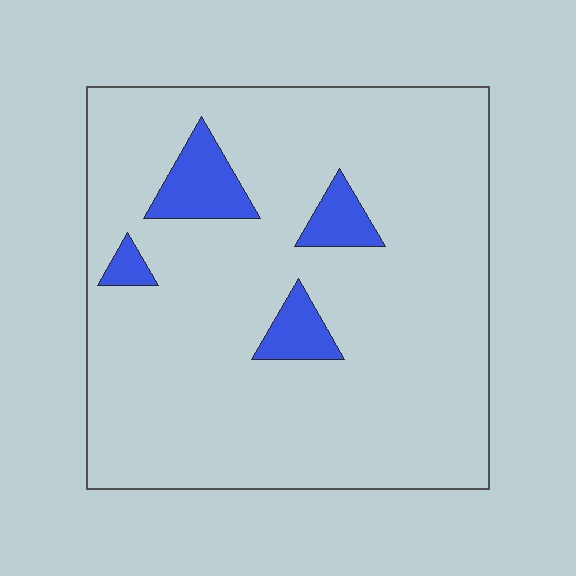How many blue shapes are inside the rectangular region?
4.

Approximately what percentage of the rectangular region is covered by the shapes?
Approximately 10%.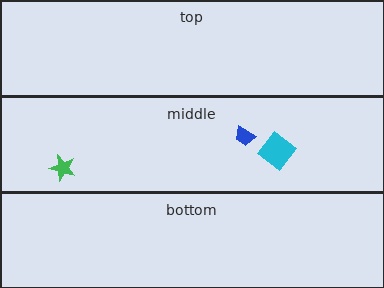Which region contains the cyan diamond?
The middle region.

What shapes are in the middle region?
The cyan diamond, the blue trapezoid, the green star.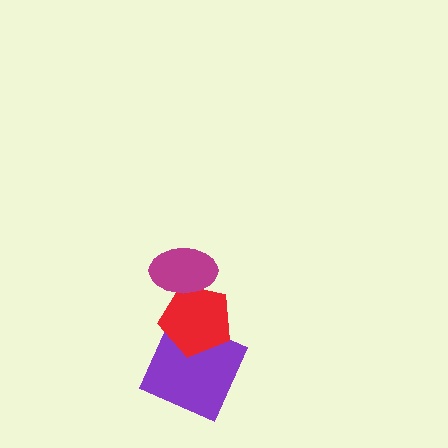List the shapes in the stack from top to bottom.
From top to bottom: the magenta ellipse, the red pentagon, the purple square.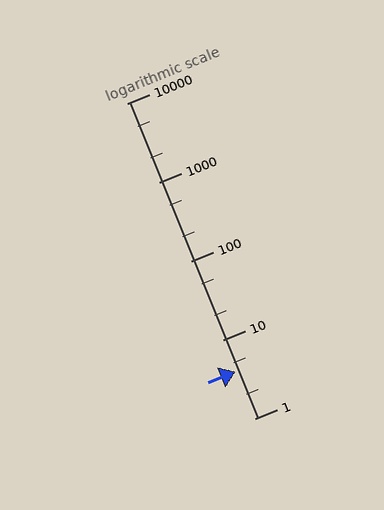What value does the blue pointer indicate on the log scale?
The pointer indicates approximately 3.9.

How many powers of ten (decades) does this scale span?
The scale spans 4 decades, from 1 to 10000.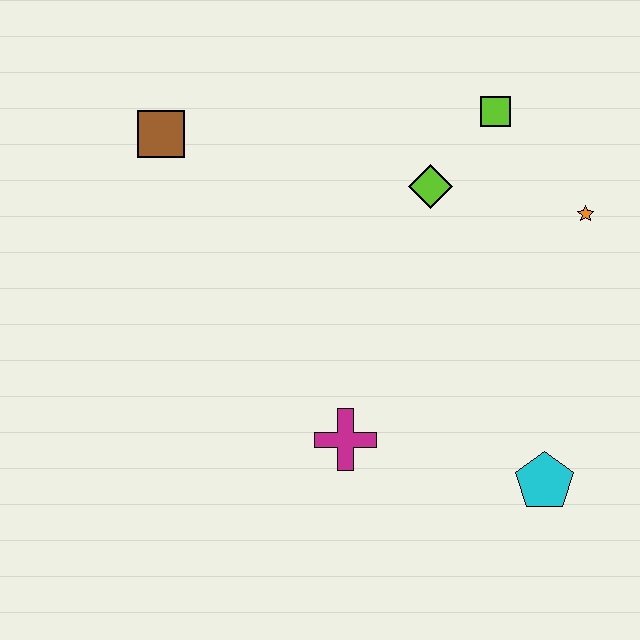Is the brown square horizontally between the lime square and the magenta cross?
No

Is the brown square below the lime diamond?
No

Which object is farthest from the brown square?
The cyan pentagon is farthest from the brown square.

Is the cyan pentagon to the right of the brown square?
Yes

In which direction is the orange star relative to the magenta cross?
The orange star is to the right of the magenta cross.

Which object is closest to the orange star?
The lime square is closest to the orange star.